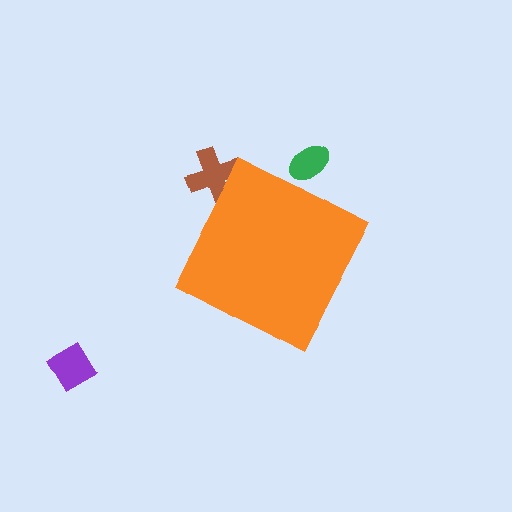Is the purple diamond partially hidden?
No, the purple diamond is fully visible.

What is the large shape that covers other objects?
An orange diamond.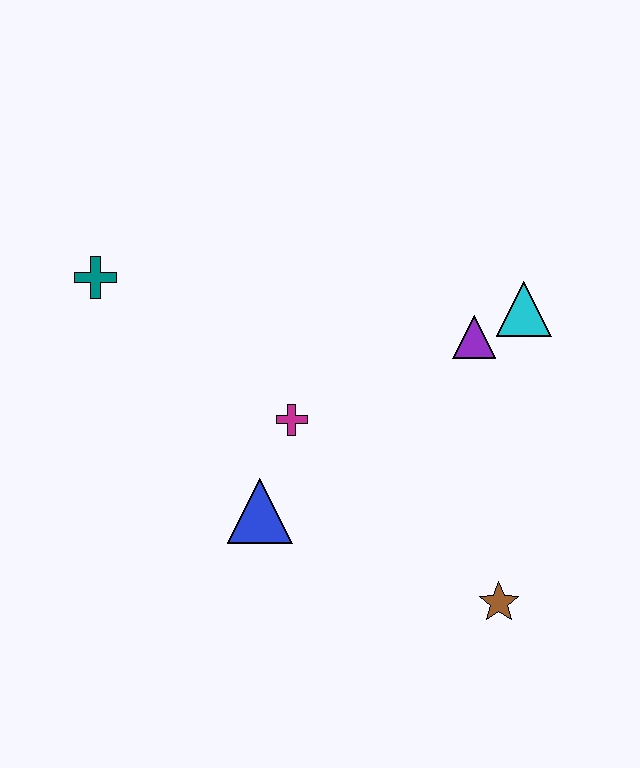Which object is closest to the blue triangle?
The magenta cross is closest to the blue triangle.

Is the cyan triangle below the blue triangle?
No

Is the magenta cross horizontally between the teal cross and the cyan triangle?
Yes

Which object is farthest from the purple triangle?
The teal cross is farthest from the purple triangle.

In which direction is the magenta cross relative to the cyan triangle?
The magenta cross is to the left of the cyan triangle.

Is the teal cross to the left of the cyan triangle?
Yes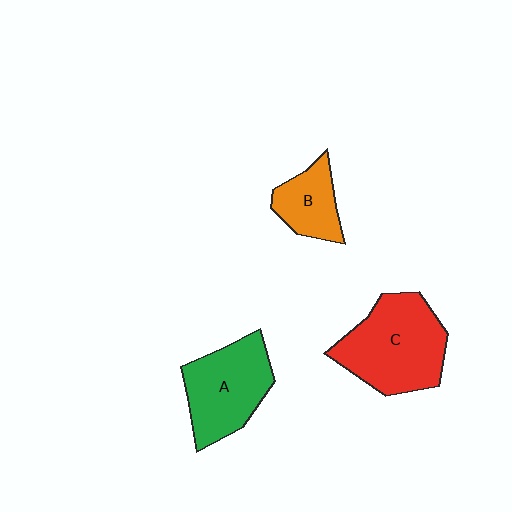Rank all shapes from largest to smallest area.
From largest to smallest: C (red), A (green), B (orange).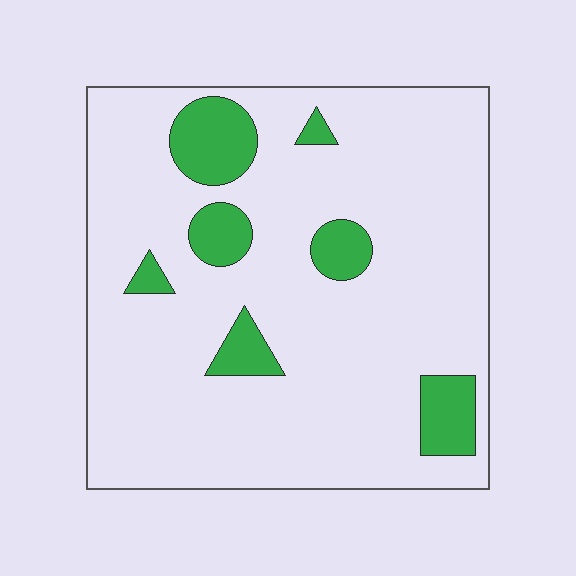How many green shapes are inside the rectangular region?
7.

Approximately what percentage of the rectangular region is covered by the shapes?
Approximately 15%.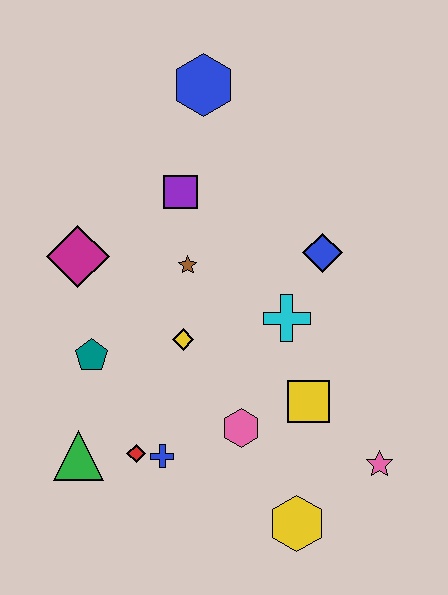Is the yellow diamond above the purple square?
No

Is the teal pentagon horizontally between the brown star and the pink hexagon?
No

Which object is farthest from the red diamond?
The blue hexagon is farthest from the red diamond.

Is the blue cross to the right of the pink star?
No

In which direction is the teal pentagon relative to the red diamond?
The teal pentagon is above the red diamond.